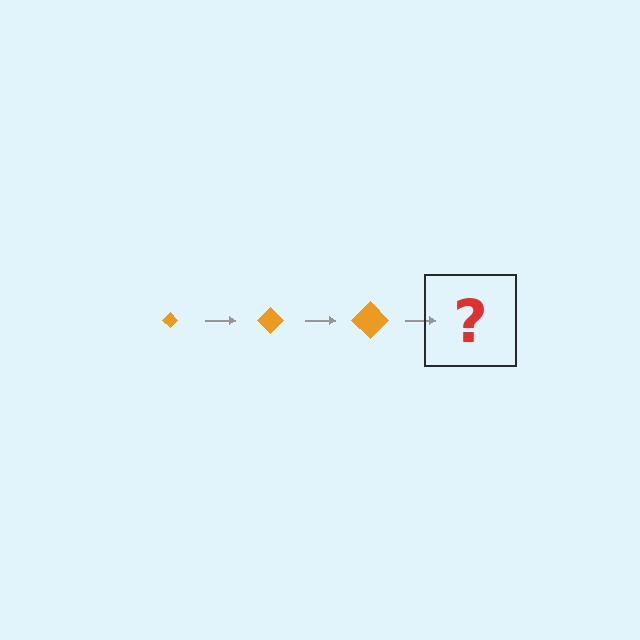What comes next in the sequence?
The next element should be an orange diamond, larger than the previous one.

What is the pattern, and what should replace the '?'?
The pattern is that the diamond gets progressively larger each step. The '?' should be an orange diamond, larger than the previous one.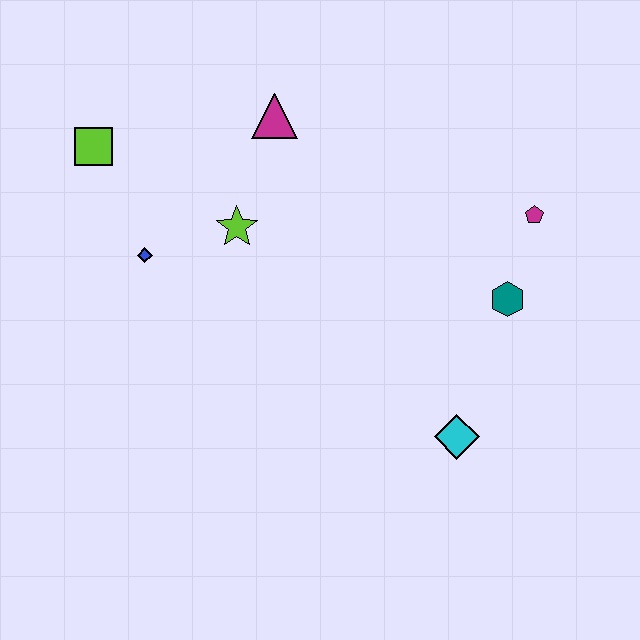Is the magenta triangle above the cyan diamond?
Yes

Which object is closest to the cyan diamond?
The teal hexagon is closest to the cyan diamond.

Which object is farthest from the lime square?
The cyan diamond is farthest from the lime square.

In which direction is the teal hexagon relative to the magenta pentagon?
The teal hexagon is below the magenta pentagon.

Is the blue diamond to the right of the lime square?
Yes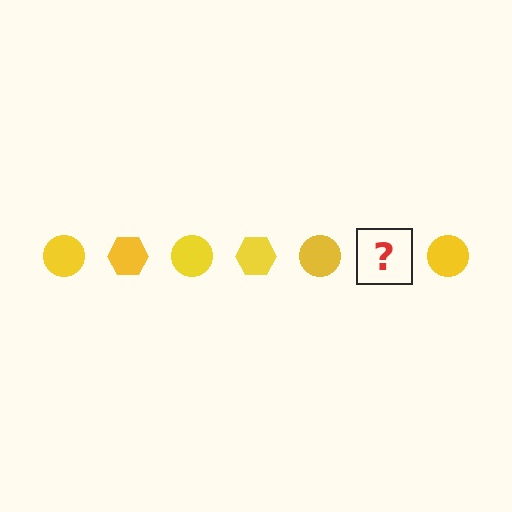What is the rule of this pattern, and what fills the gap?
The rule is that the pattern cycles through circle, hexagon shapes in yellow. The gap should be filled with a yellow hexagon.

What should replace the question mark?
The question mark should be replaced with a yellow hexagon.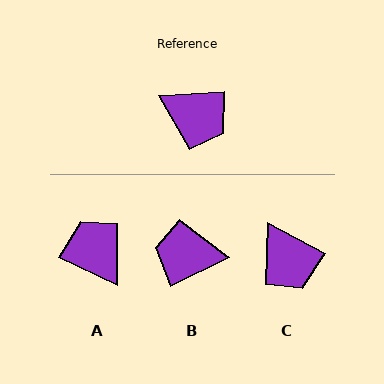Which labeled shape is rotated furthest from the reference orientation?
B, about 157 degrees away.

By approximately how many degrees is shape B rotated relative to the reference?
Approximately 157 degrees clockwise.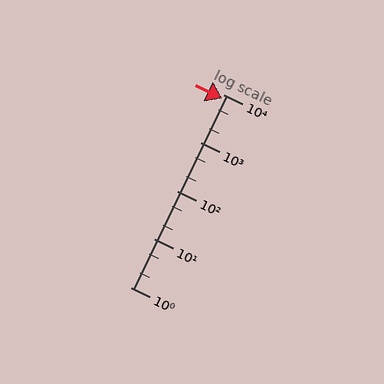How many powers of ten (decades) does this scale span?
The scale spans 4 decades, from 1 to 10000.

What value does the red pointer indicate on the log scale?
The pointer indicates approximately 8200.